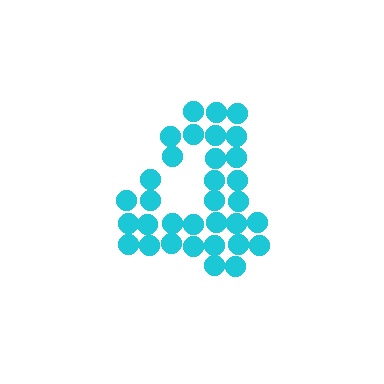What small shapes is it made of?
It is made of small circles.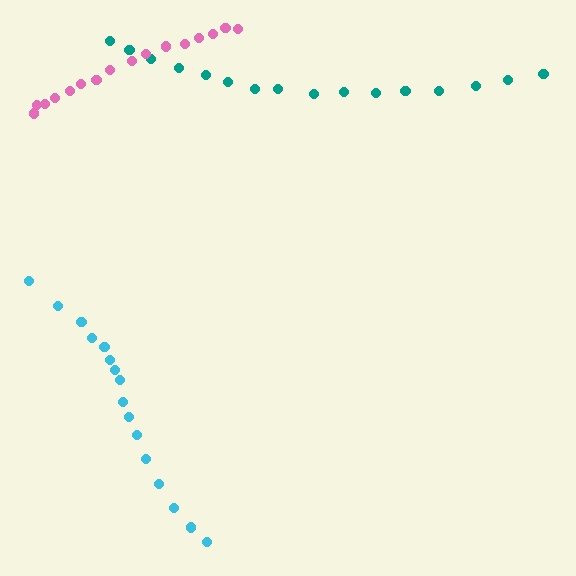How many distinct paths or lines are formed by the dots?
There are 3 distinct paths.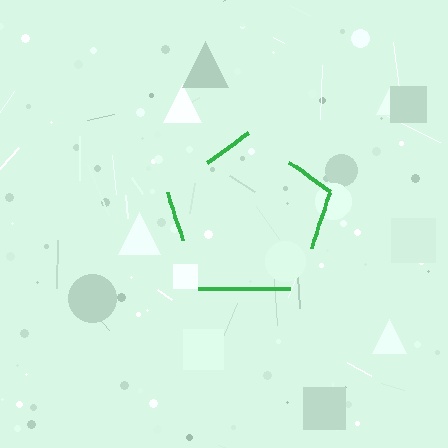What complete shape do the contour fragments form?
The contour fragments form a pentagon.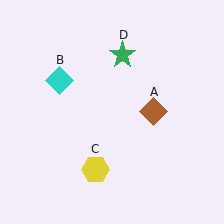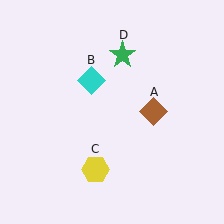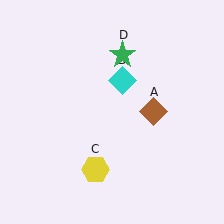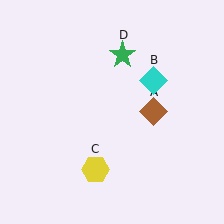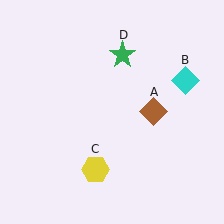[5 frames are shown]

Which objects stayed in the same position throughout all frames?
Brown diamond (object A) and yellow hexagon (object C) and green star (object D) remained stationary.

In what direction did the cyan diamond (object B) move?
The cyan diamond (object B) moved right.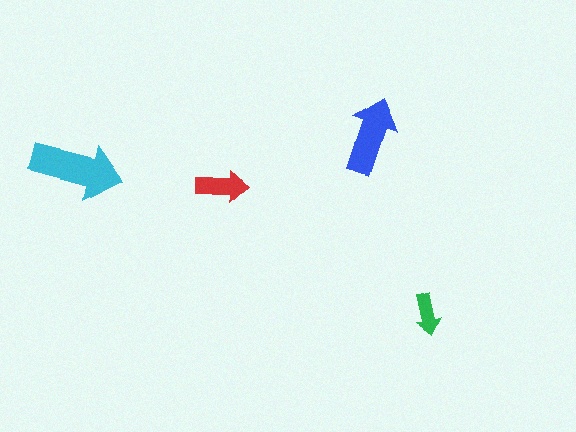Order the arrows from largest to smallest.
the cyan one, the blue one, the red one, the green one.